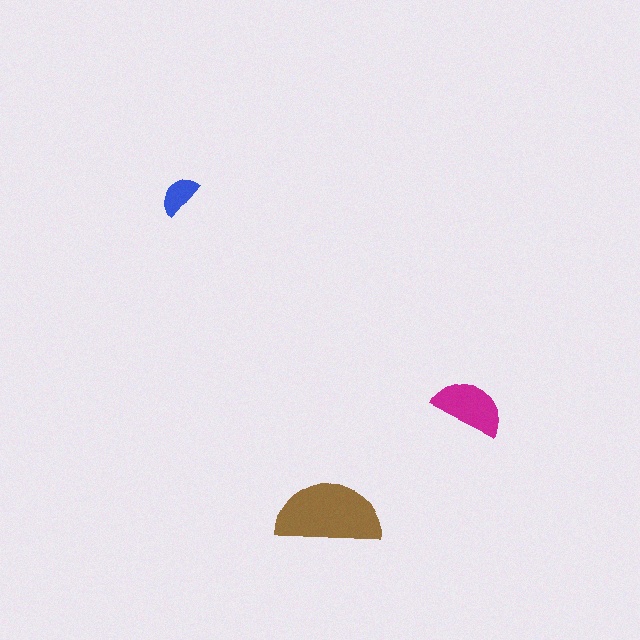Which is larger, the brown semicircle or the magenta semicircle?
The brown one.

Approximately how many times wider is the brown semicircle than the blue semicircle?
About 2.5 times wider.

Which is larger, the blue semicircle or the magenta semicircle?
The magenta one.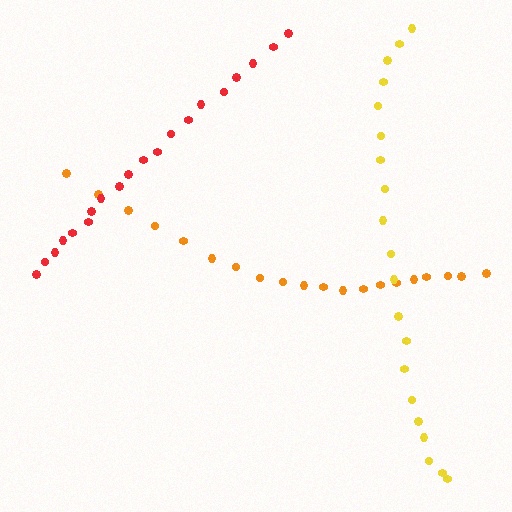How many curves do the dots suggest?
There are 3 distinct paths.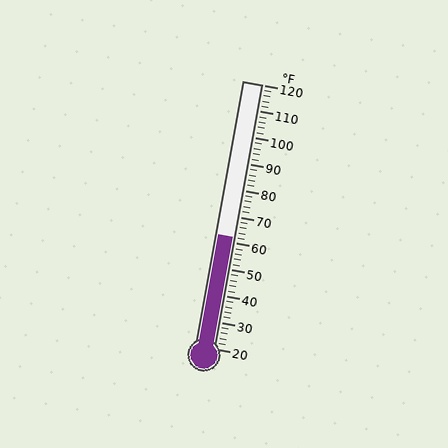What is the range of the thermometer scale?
The thermometer scale ranges from 20°F to 120°F.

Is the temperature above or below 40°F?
The temperature is above 40°F.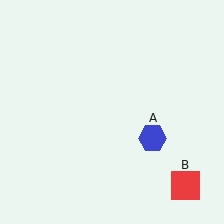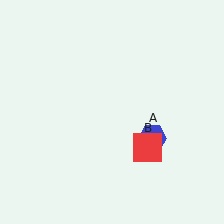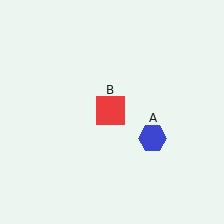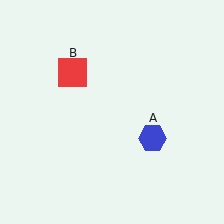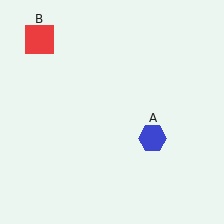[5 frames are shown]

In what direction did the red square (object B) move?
The red square (object B) moved up and to the left.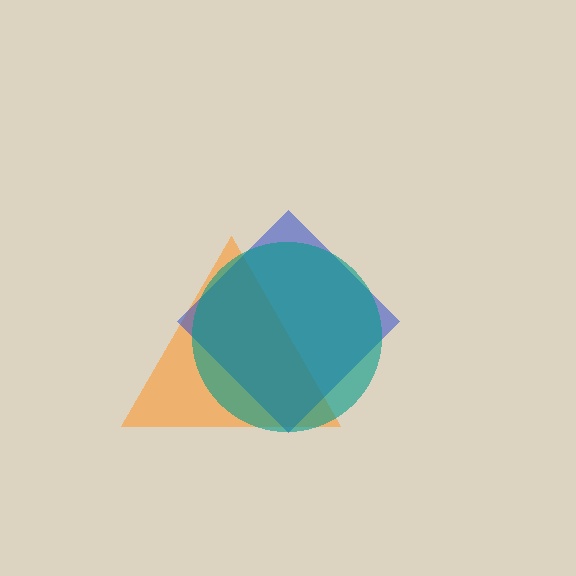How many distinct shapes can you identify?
There are 3 distinct shapes: an orange triangle, a blue diamond, a teal circle.